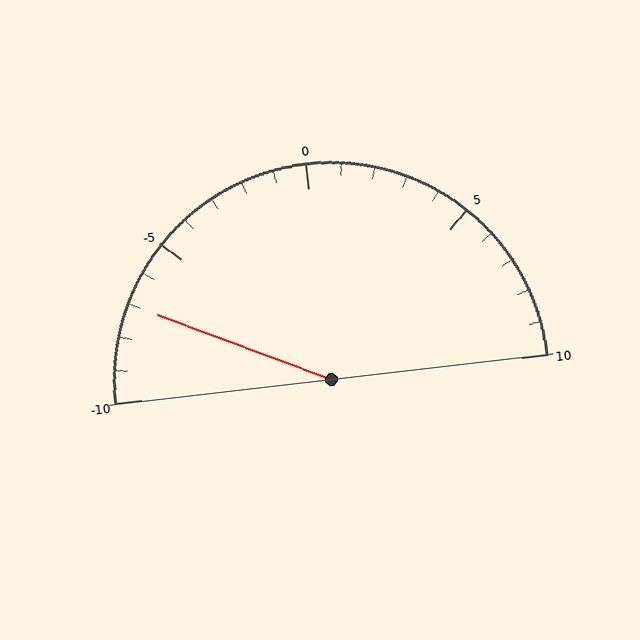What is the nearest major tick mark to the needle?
The nearest major tick mark is -5.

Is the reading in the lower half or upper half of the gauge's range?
The reading is in the lower half of the range (-10 to 10).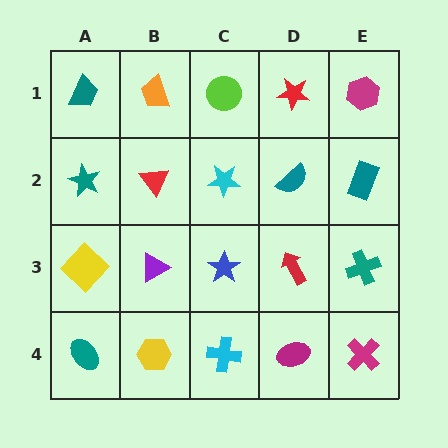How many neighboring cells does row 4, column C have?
3.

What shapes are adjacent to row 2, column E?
A magenta hexagon (row 1, column E), a teal cross (row 3, column E), a teal semicircle (row 2, column D).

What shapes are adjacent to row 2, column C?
A lime circle (row 1, column C), a blue star (row 3, column C), a red triangle (row 2, column B), a teal semicircle (row 2, column D).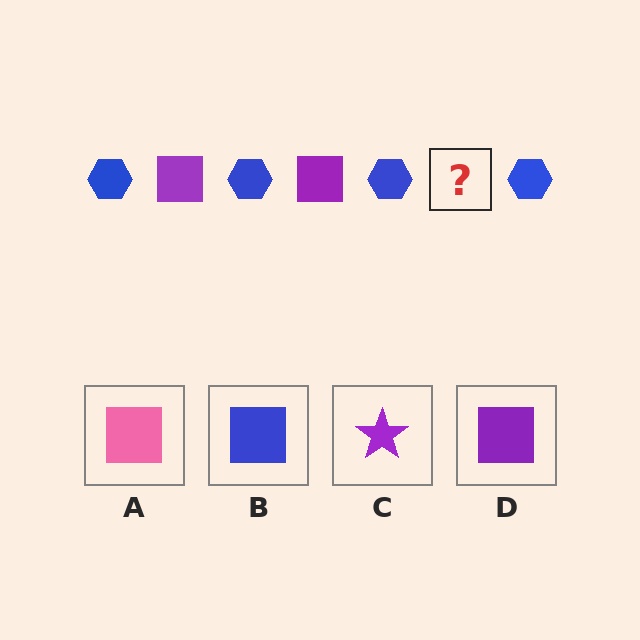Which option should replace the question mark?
Option D.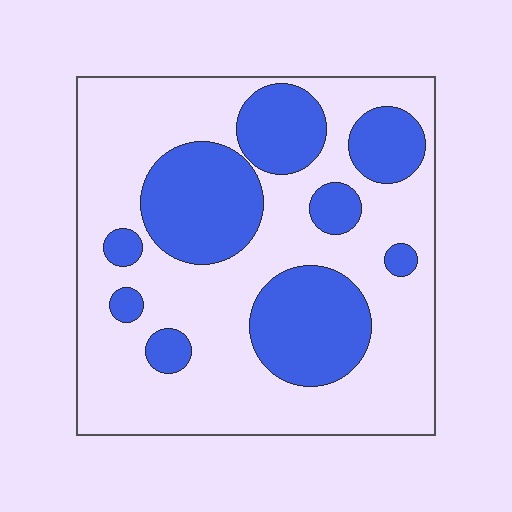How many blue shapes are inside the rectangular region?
9.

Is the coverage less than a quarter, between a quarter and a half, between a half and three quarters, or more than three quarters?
Between a quarter and a half.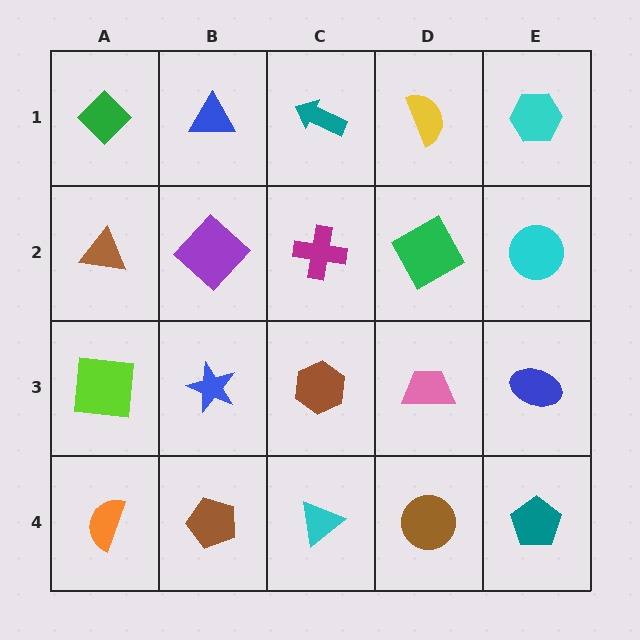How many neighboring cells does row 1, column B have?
3.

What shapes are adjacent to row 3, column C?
A magenta cross (row 2, column C), a cyan triangle (row 4, column C), a blue star (row 3, column B), a pink trapezoid (row 3, column D).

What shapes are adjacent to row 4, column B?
A blue star (row 3, column B), an orange semicircle (row 4, column A), a cyan triangle (row 4, column C).